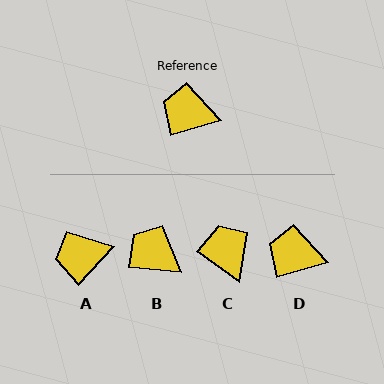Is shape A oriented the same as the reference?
No, it is off by about 30 degrees.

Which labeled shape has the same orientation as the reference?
D.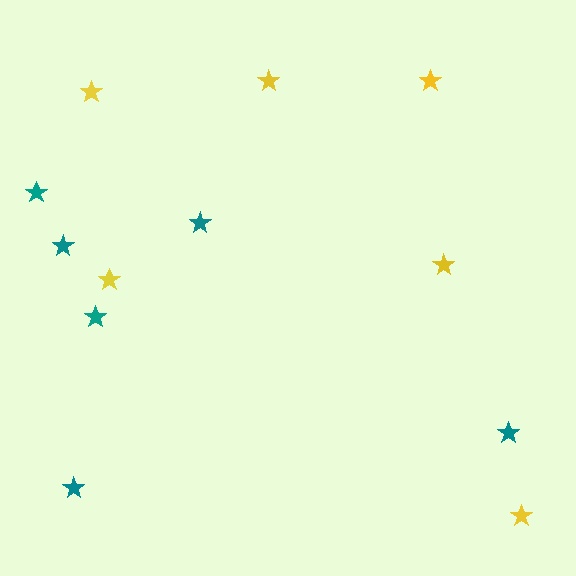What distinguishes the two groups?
There are 2 groups: one group of yellow stars (6) and one group of teal stars (6).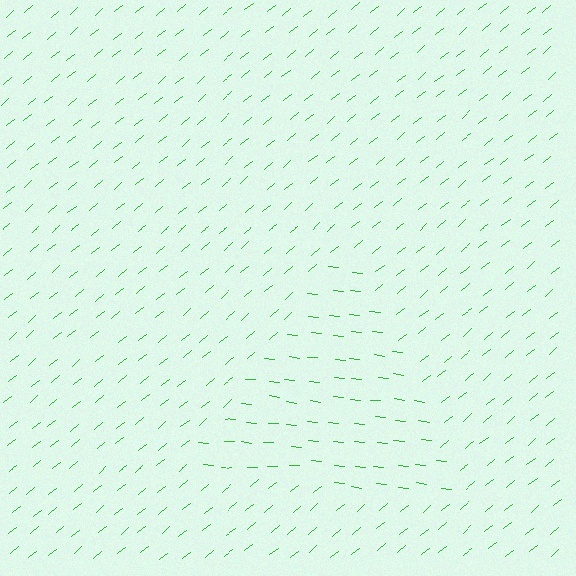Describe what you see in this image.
The image is filled with small green line segments. A triangle region in the image has lines oriented differently from the surrounding lines, creating a visible texture boundary.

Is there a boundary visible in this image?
Yes, there is a texture boundary formed by a change in line orientation.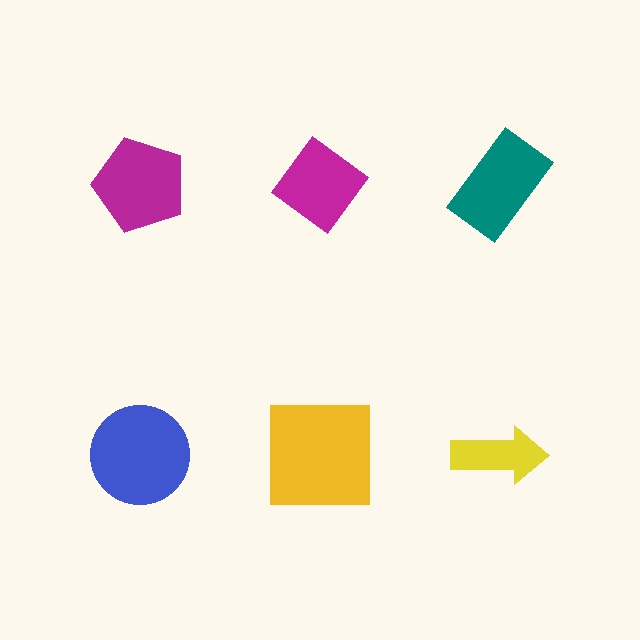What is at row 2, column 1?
A blue circle.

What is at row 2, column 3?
A yellow arrow.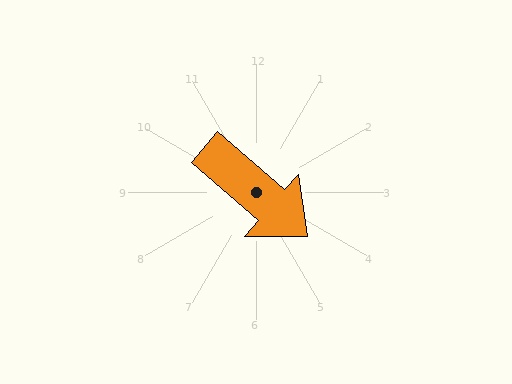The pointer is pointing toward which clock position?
Roughly 4 o'clock.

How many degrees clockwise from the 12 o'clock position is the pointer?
Approximately 131 degrees.